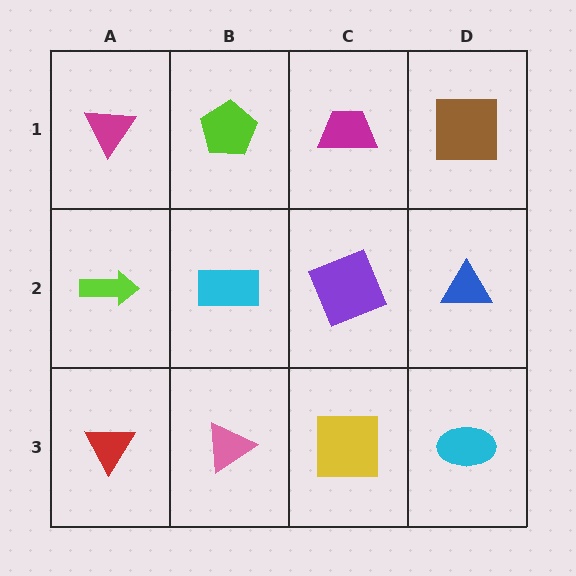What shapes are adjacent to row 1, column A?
A lime arrow (row 2, column A), a lime pentagon (row 1, column B).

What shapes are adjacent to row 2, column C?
A magenta trapezoid (row 1, column C), a yellow square (row 3, column C), a cyan rectangle (row 2, column B), a blue triangle (row 2, column D).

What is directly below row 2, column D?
A cyan ellipse.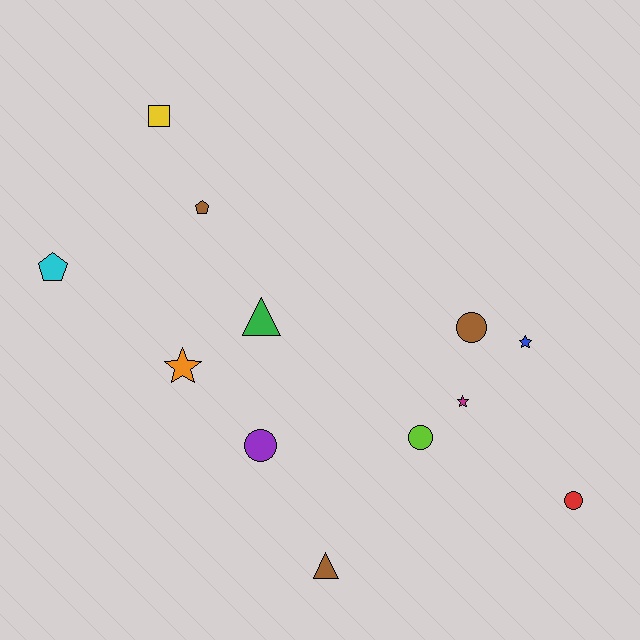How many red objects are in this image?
There is 1 red object.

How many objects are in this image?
There are 12 objects.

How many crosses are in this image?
There are no crosses.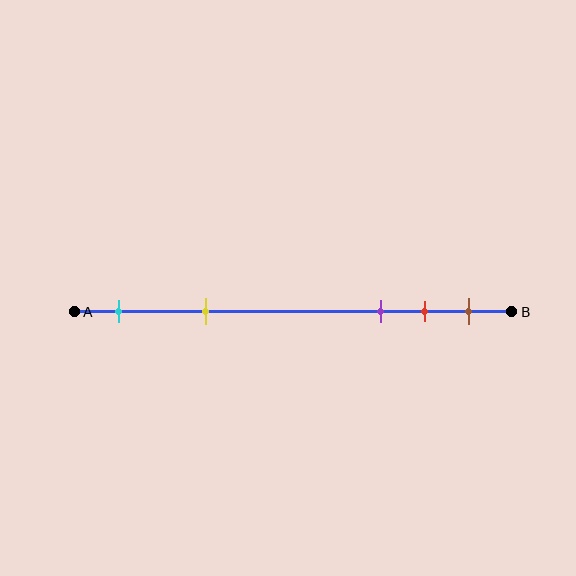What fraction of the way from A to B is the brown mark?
The brown mark is approximately 90% (0.9) of the way from A to B.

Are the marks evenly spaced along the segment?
No, the marks are not evenly spaced.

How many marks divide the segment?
There are 5 marks dividing the segment.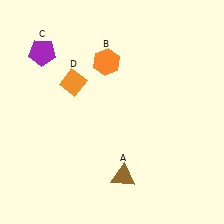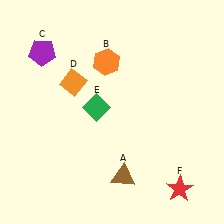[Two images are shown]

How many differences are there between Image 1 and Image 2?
There are 2 differences between the two images.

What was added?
A green diamond (E), a red star (F) were added in Image 2.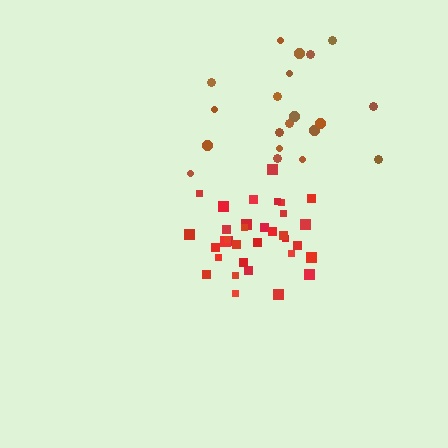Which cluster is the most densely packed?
Red.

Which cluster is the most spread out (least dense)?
Brown.